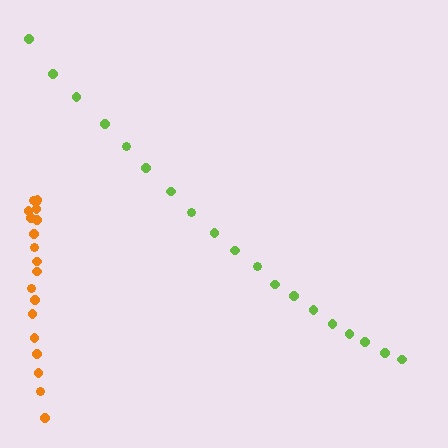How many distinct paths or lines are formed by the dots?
There are 2 distinct paths.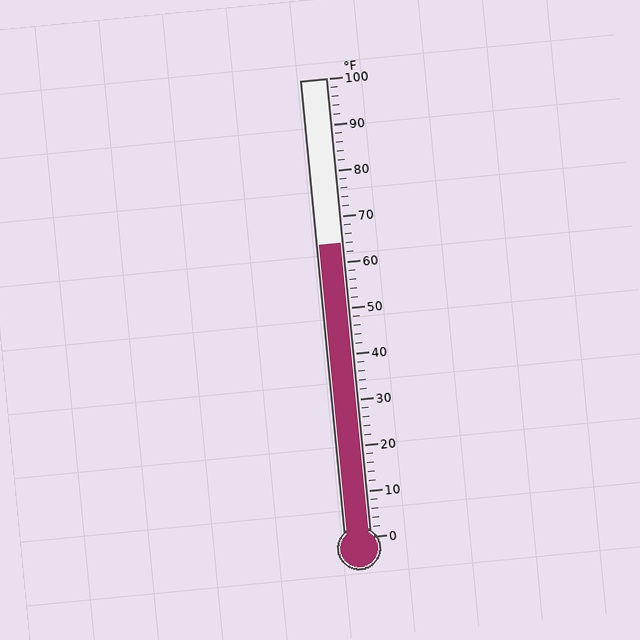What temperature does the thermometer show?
The thermometer shows approximately 64°F.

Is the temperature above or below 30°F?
The temperature is above 30°F.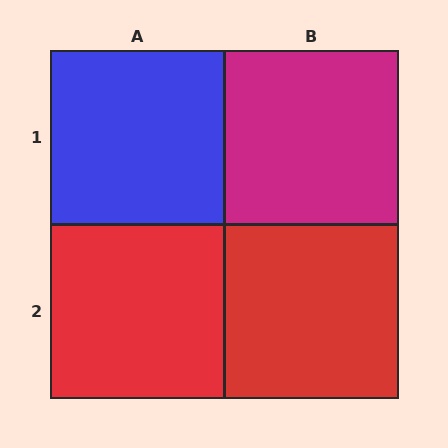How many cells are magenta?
1 cell is magenta.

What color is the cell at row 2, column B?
Red.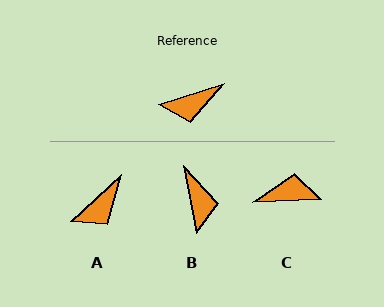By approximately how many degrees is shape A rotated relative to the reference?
Approximately 25 degrees counter-clockwise.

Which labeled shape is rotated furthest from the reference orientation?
C, about 165 degrees away.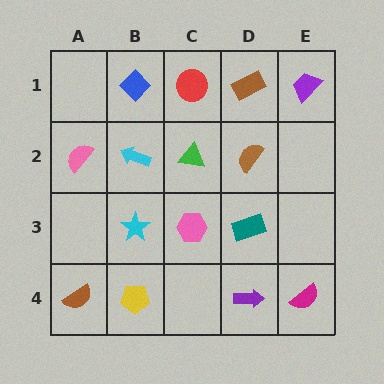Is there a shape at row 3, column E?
No, that cell is empty.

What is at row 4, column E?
A magenta semicircle.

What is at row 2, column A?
A pink semicircle.